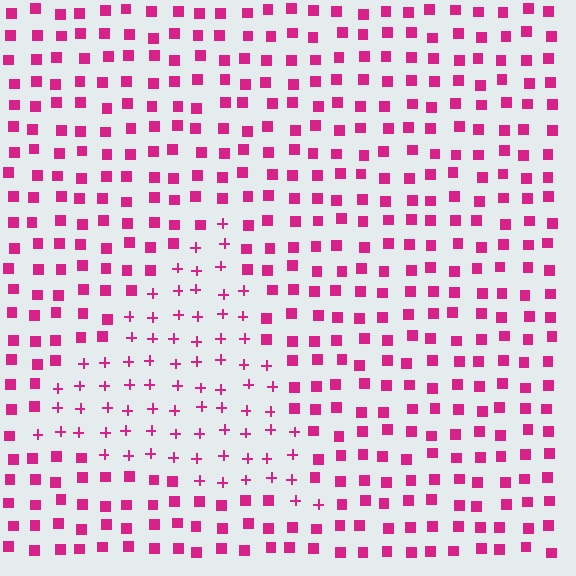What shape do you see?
I see a triangle.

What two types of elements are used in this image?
The image uses plus signs inside the triangle region and squares outside it.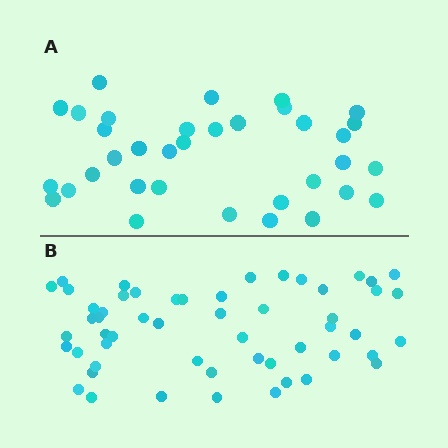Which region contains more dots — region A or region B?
Region B (the bottom region) has more dots.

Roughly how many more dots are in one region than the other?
Region B has approximately 20 more dots than region A.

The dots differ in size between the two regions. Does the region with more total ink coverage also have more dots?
No. Region A has more total ink coverage because its dots are larger, but region B actually contains more individual dots. Total area can be misleading — the number of items is what matters here.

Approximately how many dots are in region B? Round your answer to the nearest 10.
About 50 dots. (The exact count is 54, which rounds to 50.)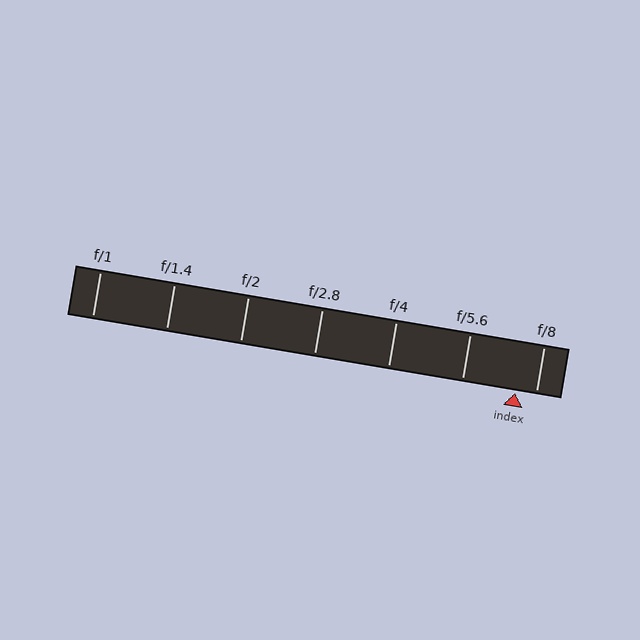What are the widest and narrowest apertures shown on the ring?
The widest aperture shown is f/1 and the narrowest is f/8.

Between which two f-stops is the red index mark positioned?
The index mark is between f/5.6 and f/8.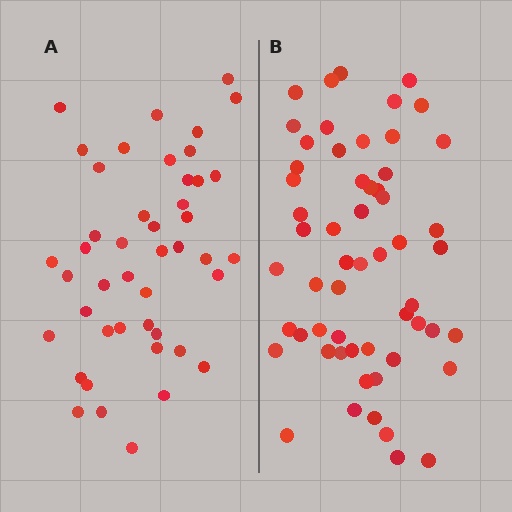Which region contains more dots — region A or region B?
Region B (the right region) has more dots.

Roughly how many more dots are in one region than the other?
Region B has roughly 12 or so more dots than region A.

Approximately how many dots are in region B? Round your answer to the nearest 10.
About 60 dots. (The exact count is 57, which rounds to 60.)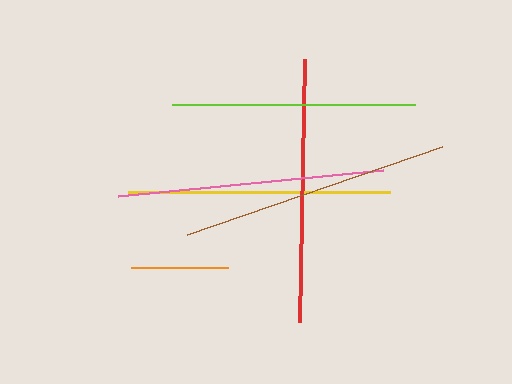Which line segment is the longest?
The brown line is the longest at approximately 270 pixels.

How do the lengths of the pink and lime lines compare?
The pink and lime lines are approximately the same length.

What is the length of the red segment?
The red segment is approximately 264 pixels long.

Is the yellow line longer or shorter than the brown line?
The brown line is longer than the yellow line.